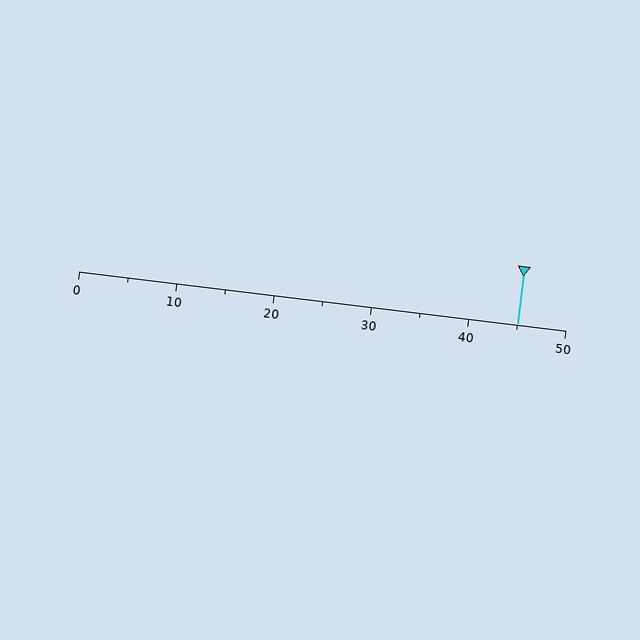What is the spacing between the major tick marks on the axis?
The major ticks are spaced 10 apart.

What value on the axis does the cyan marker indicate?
The marker indicates approximately 45.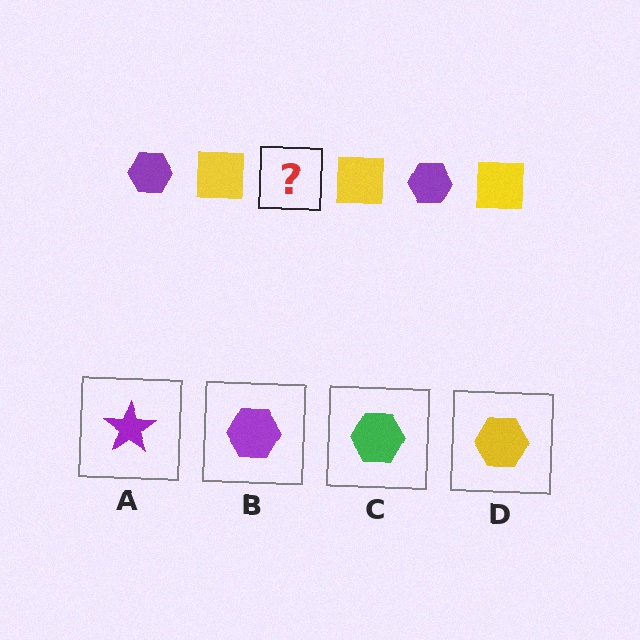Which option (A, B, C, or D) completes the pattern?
B.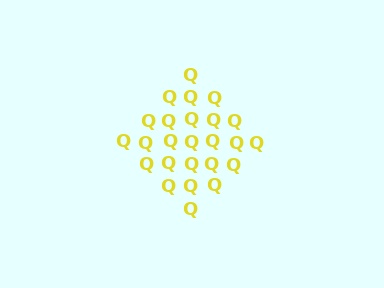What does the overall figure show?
The overall figure shows a diamond.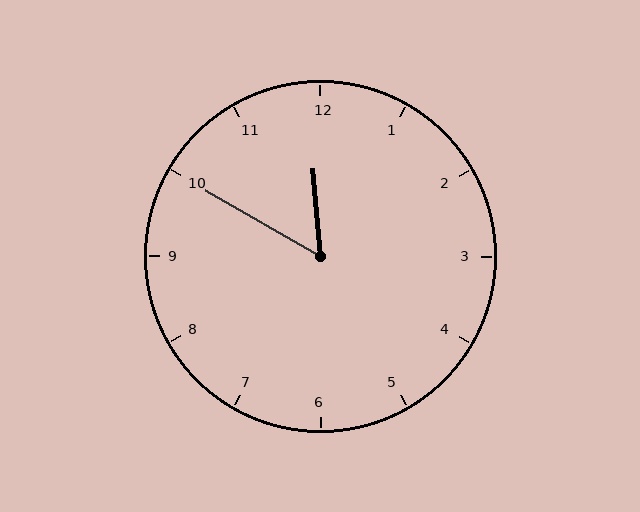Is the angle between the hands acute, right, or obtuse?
It is acute.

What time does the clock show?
11:50.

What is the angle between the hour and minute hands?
Approximately 55 degrees.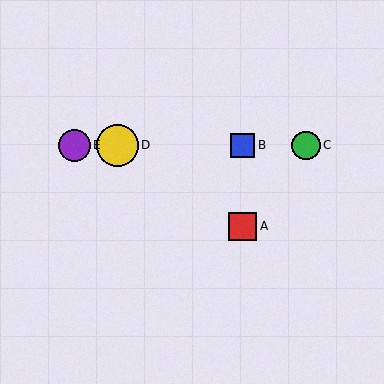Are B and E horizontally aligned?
Yes, both are at y≈145.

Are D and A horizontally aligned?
No, D is at y≈145 and A is at y≈226.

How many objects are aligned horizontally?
4 objects (B, C, D, E) are aligned horizontally.